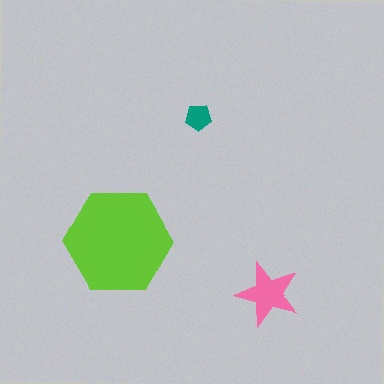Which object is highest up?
The teal pentagon is topmost.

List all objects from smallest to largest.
The teal pentagon, the pink star, the lime hexagon.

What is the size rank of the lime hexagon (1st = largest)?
1st.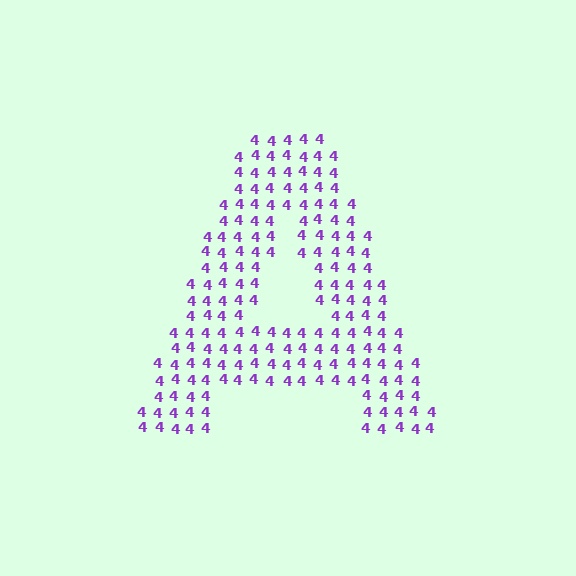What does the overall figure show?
The overall figure shows the letter A.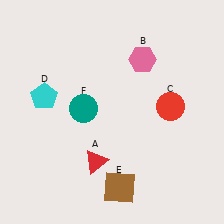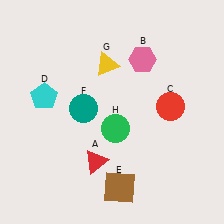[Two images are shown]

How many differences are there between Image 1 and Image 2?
There are 2 differences between the two images.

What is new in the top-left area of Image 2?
A yellow triangle (G) was added in the top-left area of Image 2.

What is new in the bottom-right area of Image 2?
A green circle (H) was added in the bottom-right area of Image 2.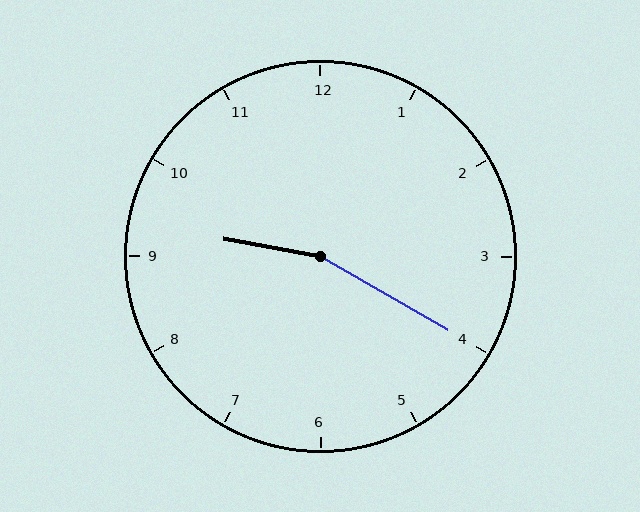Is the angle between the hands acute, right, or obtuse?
It is obtuse.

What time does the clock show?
9:20.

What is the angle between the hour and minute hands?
Approximately 160 degrees.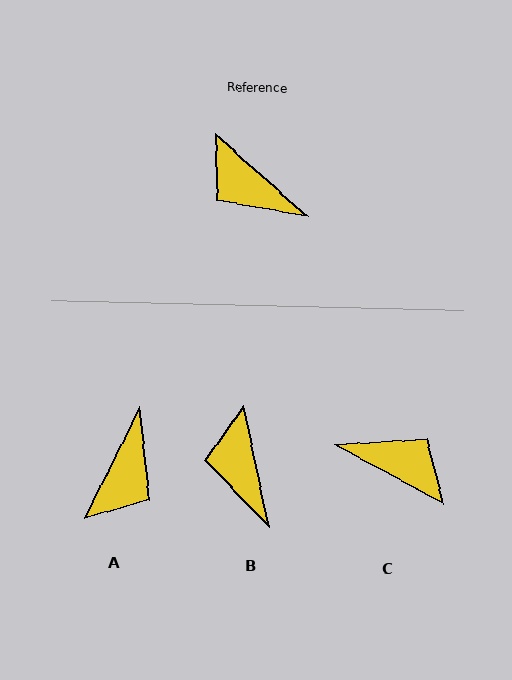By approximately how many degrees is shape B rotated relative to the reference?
Approximately 37 degrees clockwise.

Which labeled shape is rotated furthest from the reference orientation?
C, about 167 degrees away.